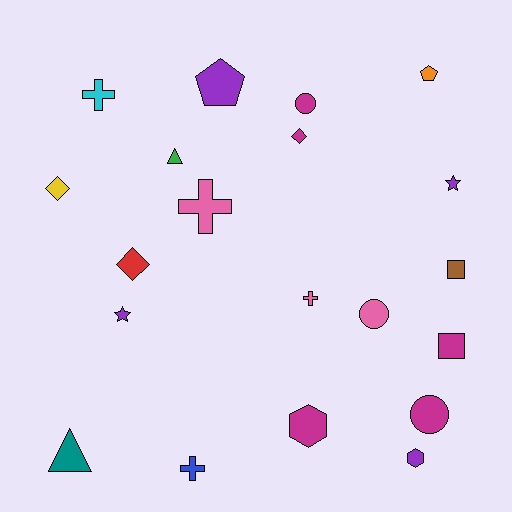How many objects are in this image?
There are 20 objects.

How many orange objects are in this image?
There is 1 orange object.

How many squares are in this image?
There are 2 squares.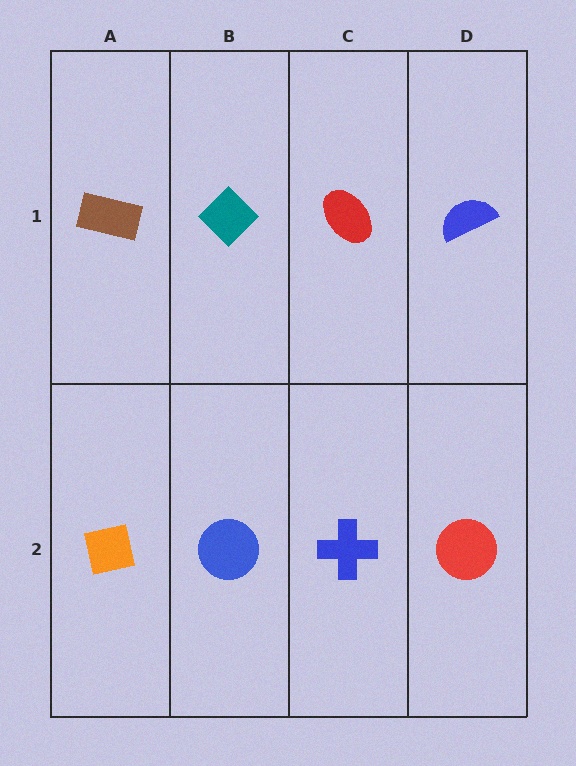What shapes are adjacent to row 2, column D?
A blue semicircle (row 1, column D), a blue cross (row 2, column C).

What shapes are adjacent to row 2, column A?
A brown rectangle (row 1, column A), a blue circle (row 2, column B).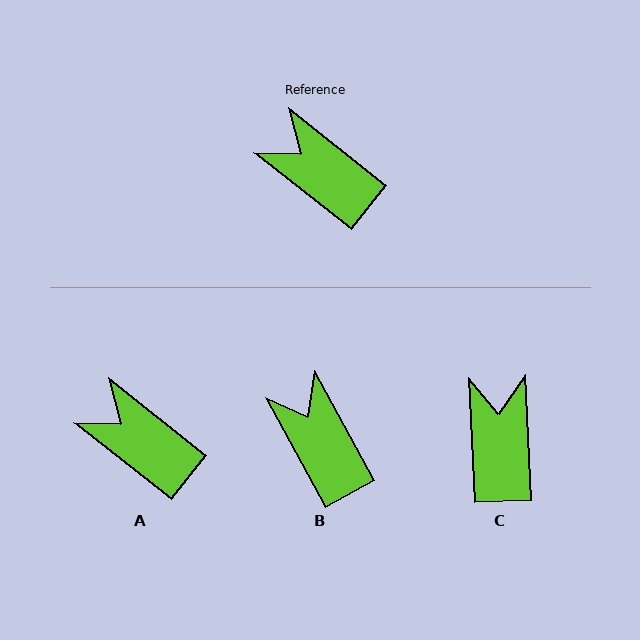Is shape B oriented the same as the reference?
No, it is off by about 23 degrees.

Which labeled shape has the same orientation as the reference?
A.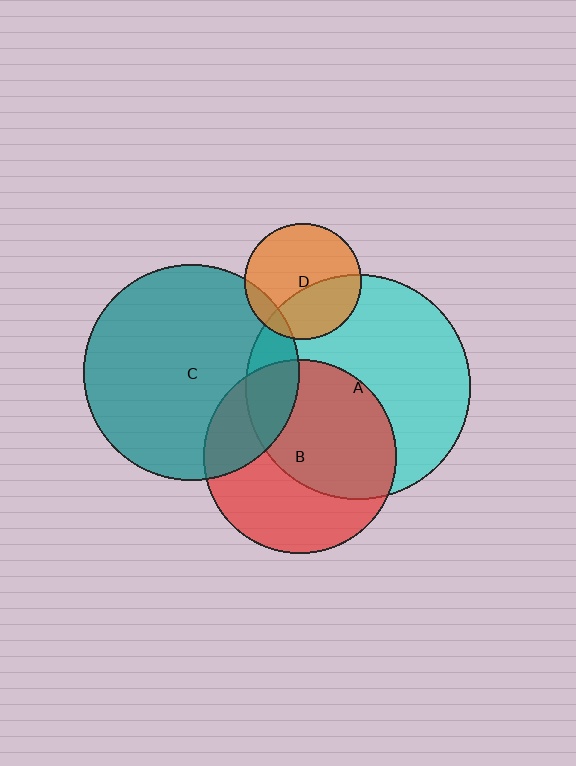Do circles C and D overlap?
Yes.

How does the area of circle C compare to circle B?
Approximately 1.3 times.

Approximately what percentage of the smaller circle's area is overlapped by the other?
Approximately 10%.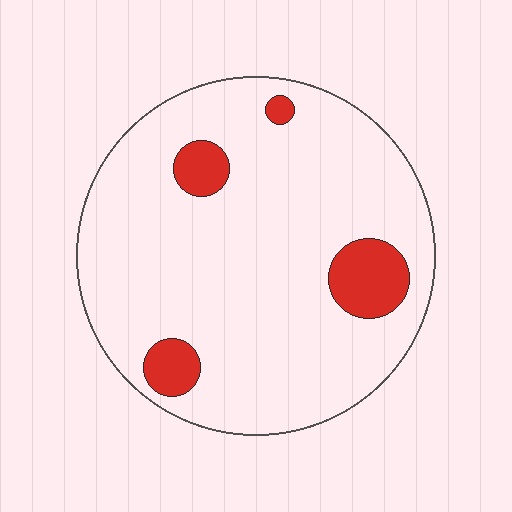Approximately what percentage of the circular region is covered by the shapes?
Approximately 10%.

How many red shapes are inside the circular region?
4.